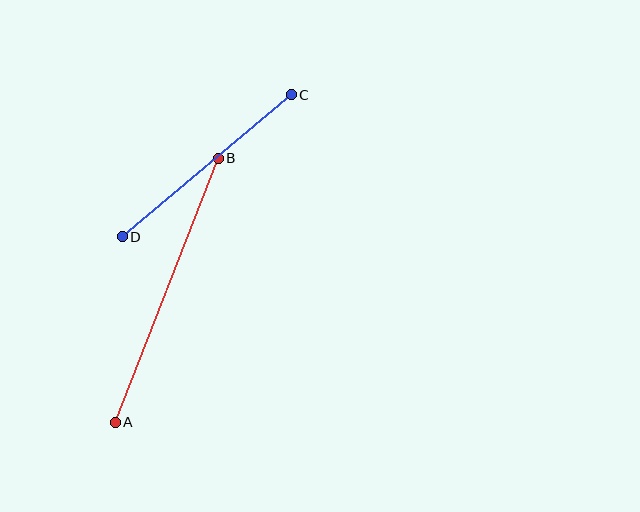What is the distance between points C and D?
The distance is approximately 221 pixels.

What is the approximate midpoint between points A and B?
The midpoint is at approximately (167, 290) pixels.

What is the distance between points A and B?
The distance is approximately 284 pixels.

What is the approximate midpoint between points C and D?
The midpoint is at approximately (207, 166) pixels.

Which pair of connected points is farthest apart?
Points A and B are farthest apart.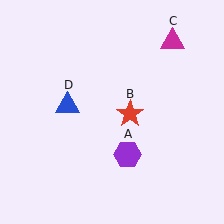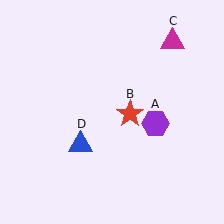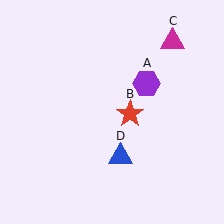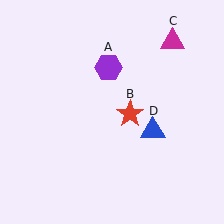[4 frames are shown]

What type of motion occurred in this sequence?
The purple hexagon (object A), blue triangle (object D) rotated counterclockwise around the center of the scene.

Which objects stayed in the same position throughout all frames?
Red star (object B) and magenta triangle (object C) remained stationary.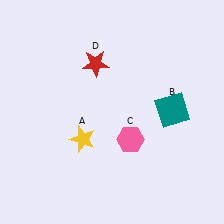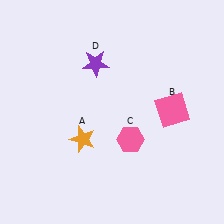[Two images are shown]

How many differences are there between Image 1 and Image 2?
There are 3 differences between the two images.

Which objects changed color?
A changed from yellow to orange. B changed from teal to pink. D changed from red to purple.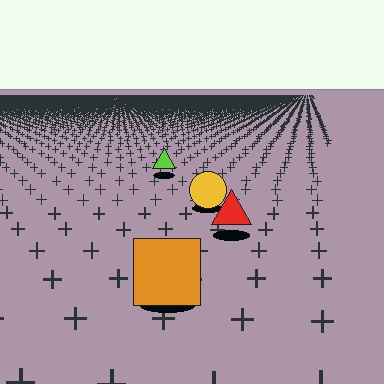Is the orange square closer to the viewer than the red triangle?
Yes. The orange square is closer — you can tell from the texture gradient: the ground texture is coarser near it.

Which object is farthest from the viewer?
The lime triangle is farthest from the viewer. It appears smaller and the ground texture around it is denser.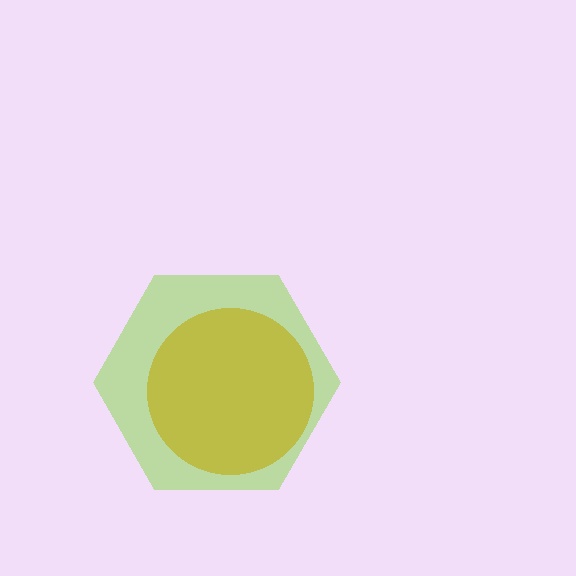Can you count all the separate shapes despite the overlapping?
Yes, there are 2 separate shapes.